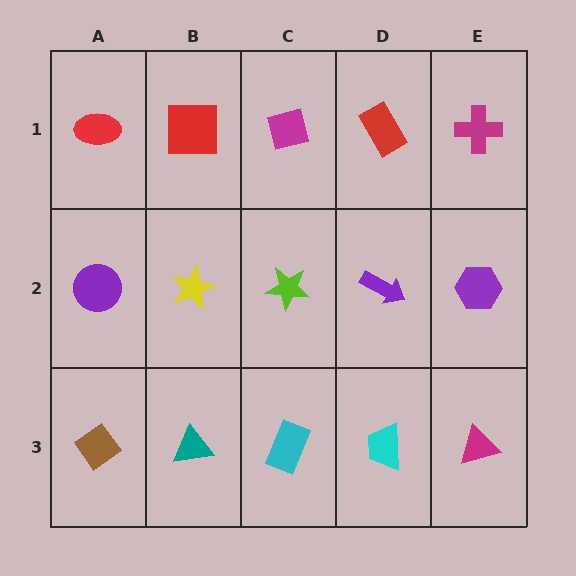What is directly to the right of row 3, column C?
A cyan trapezoid.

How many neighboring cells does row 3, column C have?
3.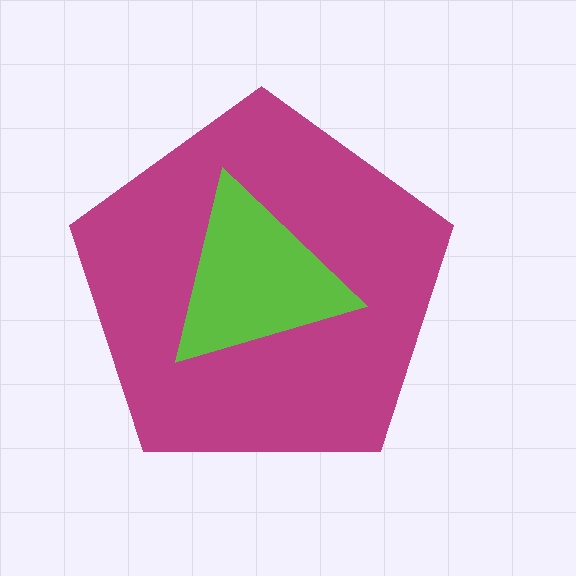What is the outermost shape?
The magenta pentagon.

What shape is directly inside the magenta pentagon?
The lime triangle.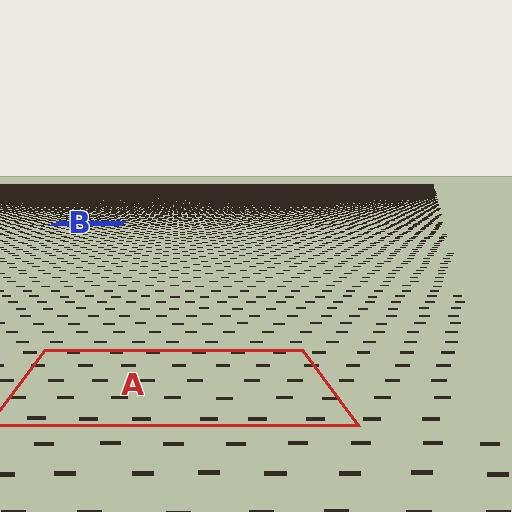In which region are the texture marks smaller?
The texture marks are smaller in region B, because it is farther away.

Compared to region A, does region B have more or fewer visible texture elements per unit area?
Region B has more texture elements per unit area — they are packed more densely because it is farther away.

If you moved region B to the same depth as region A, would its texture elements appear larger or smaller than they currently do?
They would appear larger. At a closer depth, the same texture elements are projected at a bigger on-screen size.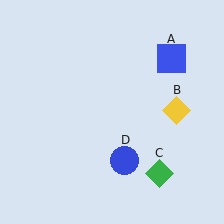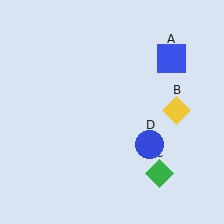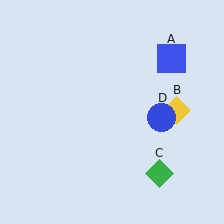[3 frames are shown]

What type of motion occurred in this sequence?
The blue circle (object D) rotated counterclockwise around the center of the scene.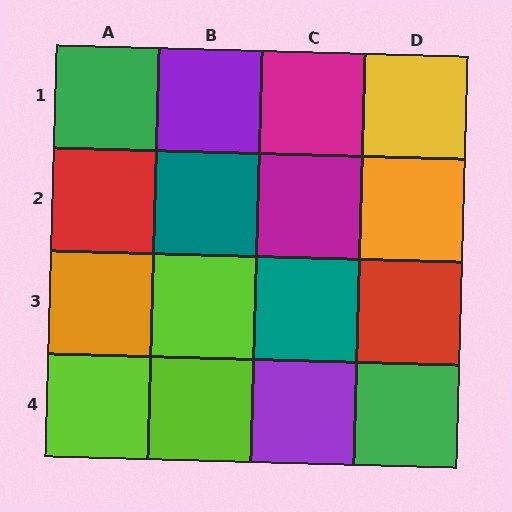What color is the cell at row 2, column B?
Teal.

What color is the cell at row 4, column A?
Lime.